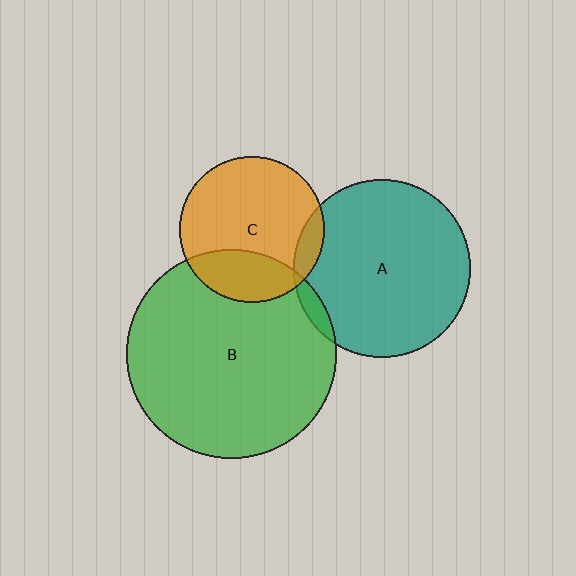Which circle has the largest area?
Circle B (green).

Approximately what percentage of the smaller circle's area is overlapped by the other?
Approximately 10%.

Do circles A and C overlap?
Yes.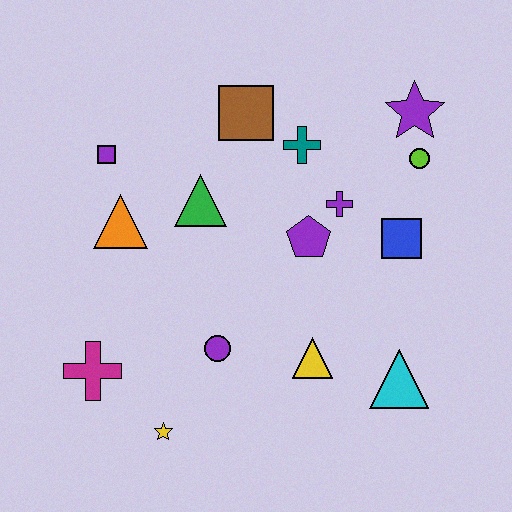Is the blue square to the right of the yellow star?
Yes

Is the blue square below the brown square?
Yes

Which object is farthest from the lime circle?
The magenta cross is farthest from the lime circle.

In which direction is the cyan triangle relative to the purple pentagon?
The cyan triangle is below the purple pentagon.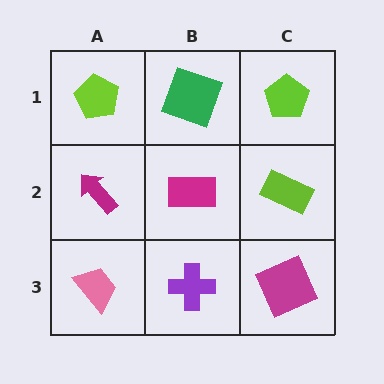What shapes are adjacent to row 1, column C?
A lime rectangle (row 2, column C), a green square (row 1, column B).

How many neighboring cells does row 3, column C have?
2.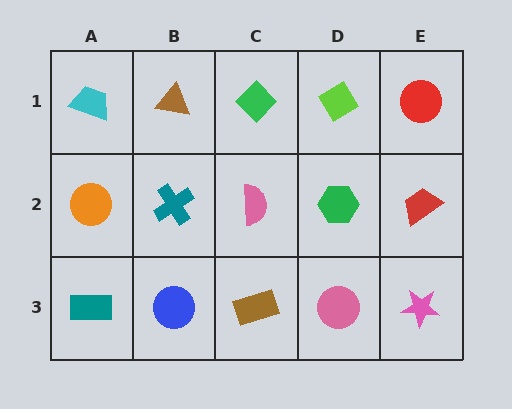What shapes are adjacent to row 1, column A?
An orange circle (row 2, column A), a brown triangle (row 1, column B).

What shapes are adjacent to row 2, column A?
A cyan trapezoid (row 1, column A), a teal rectangle (row 3, column A), a teal cross (row 2, column B).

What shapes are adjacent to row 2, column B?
A brown triangle (row 1, column B), a blue circle (row 3, column B), an orange circle (row 2, column A), a pink semicircle (row 2, column C).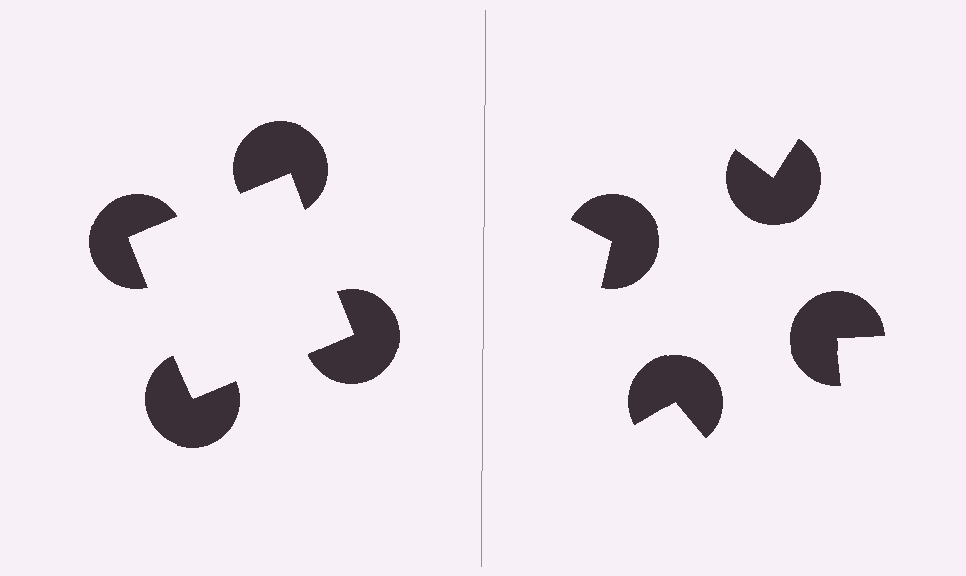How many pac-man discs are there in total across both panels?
8 — 4 on each side.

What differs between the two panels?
The pac-man discs are positioned identically on both sides; only the wedge orientations differ. On the left they align to a square; on the right they are misaligned.